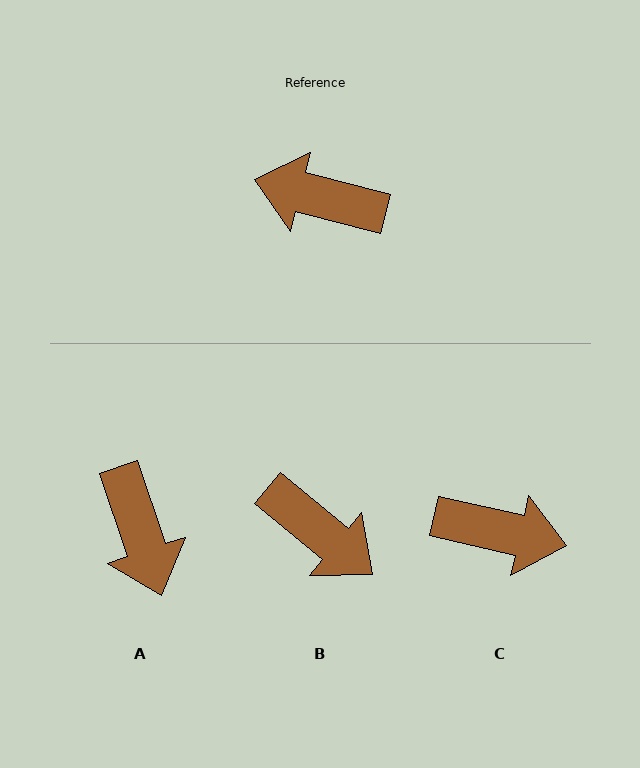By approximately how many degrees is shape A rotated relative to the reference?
Approximately 123 degrees counter-clockwise.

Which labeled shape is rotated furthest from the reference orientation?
C, about 178 degrees away.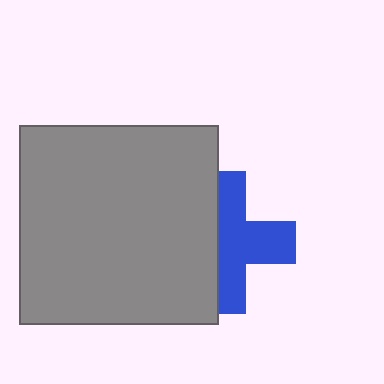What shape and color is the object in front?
The object in front is a gray square.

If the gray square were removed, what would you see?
You would see the complete blue cross.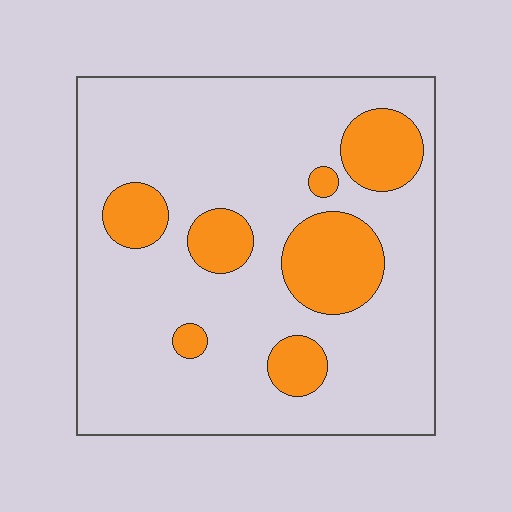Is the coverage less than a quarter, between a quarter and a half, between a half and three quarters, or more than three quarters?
Less than a quarter.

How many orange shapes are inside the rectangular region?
7.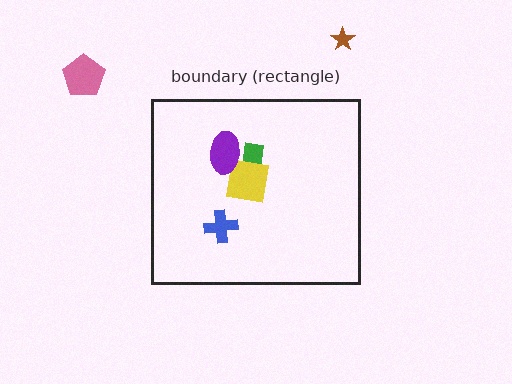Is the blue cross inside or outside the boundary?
Inside.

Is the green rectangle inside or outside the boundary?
Inside.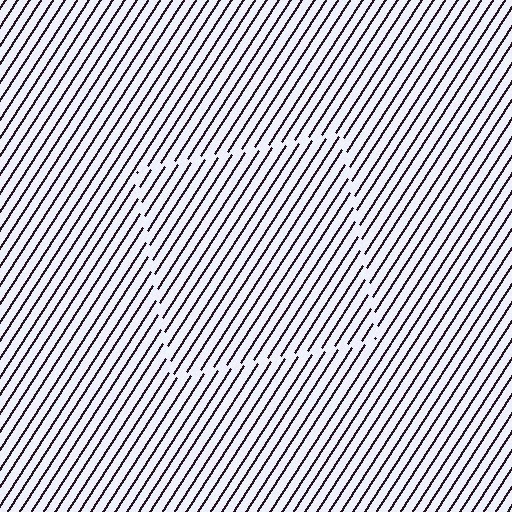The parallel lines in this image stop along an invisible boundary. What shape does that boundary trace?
An illusory square. The interior of the shape contains the same grating, shifted by half a period — the contour is defined by the phase discontinuity where line-ends from the inner and outer gratings abut.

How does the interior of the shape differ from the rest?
The interior of the shape contains the same grating, shifted by half a period — the contour is defined by the phase discontinuity where line-ends from the inner and outer gratings abut.